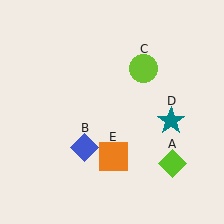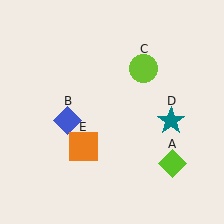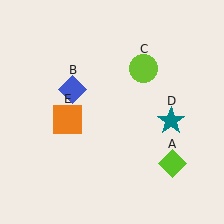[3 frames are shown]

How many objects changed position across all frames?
2 objects changed position: blue diamond (object B), orange square (object E).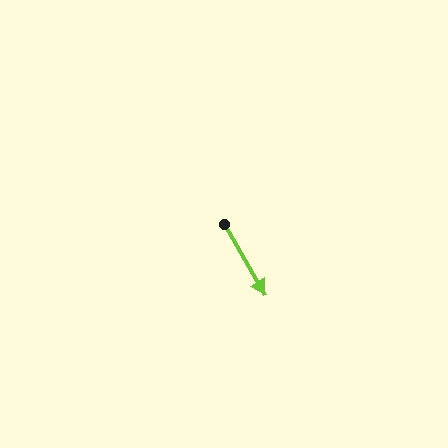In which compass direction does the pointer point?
Southeast.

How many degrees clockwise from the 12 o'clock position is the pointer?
Approximately 150 degrees.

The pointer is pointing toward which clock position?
Roughly 5 o'clock.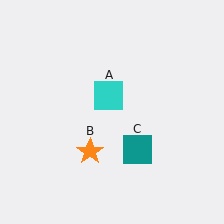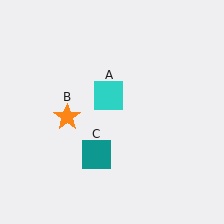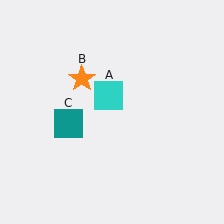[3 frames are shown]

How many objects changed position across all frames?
2 objects changed position: orange star (object B), teal square (object C).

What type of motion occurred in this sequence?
The orange star (object B), teal square (object C) rotated clockwise around the center of the scene.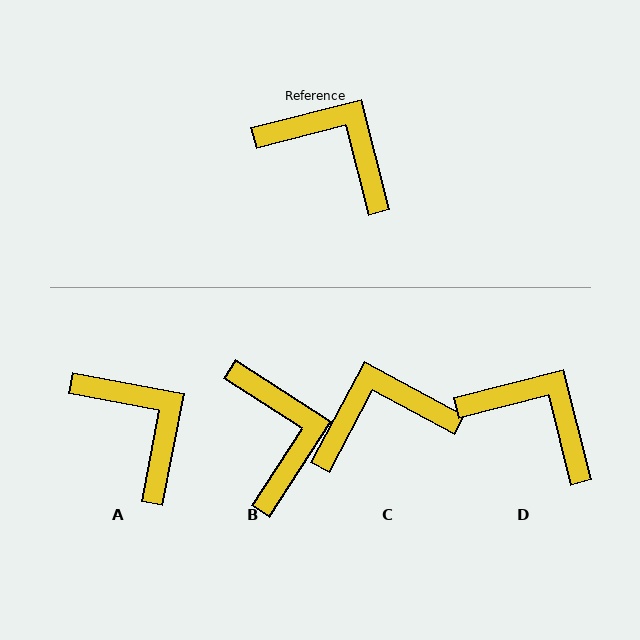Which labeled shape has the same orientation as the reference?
D.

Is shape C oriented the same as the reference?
No, it is off by about 48 degrees.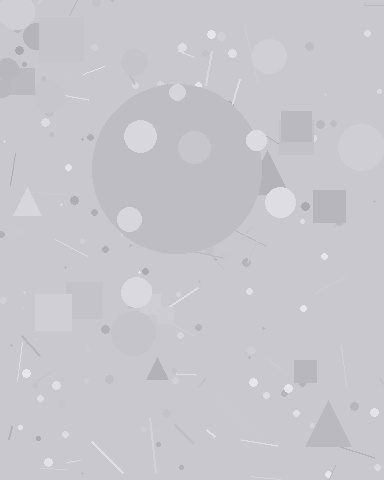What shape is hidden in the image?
A circle is hidden in the image.